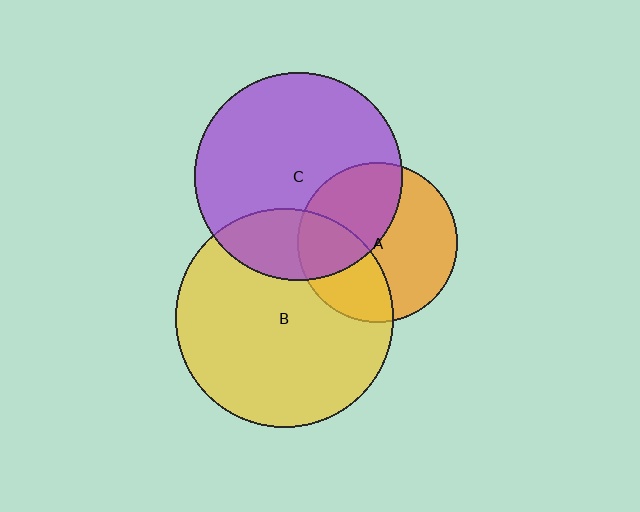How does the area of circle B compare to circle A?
Approximately 1.9 times.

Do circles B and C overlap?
Yes.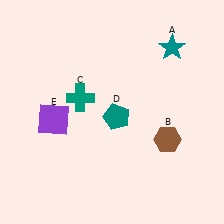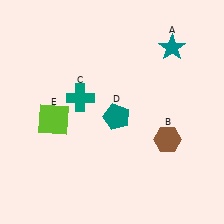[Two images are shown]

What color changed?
The square (E) changed from purple in Image 1 to lime in Image 2.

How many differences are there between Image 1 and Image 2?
There is 1 difference between the two images.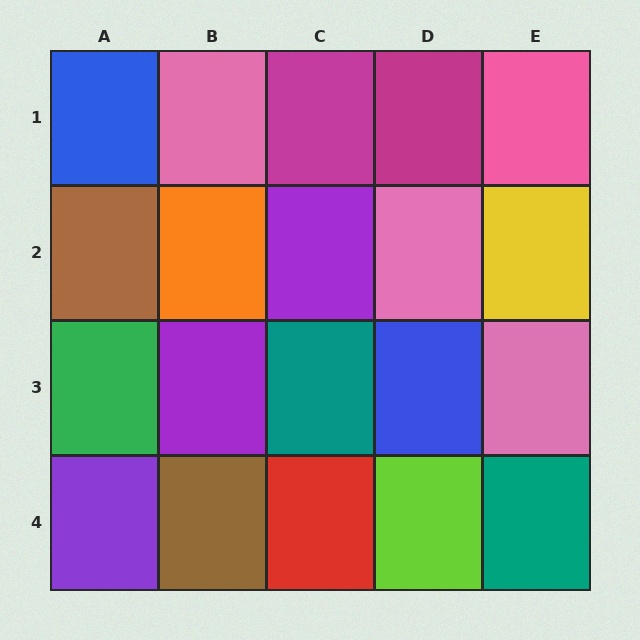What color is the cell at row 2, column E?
Yellow.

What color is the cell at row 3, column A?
Green.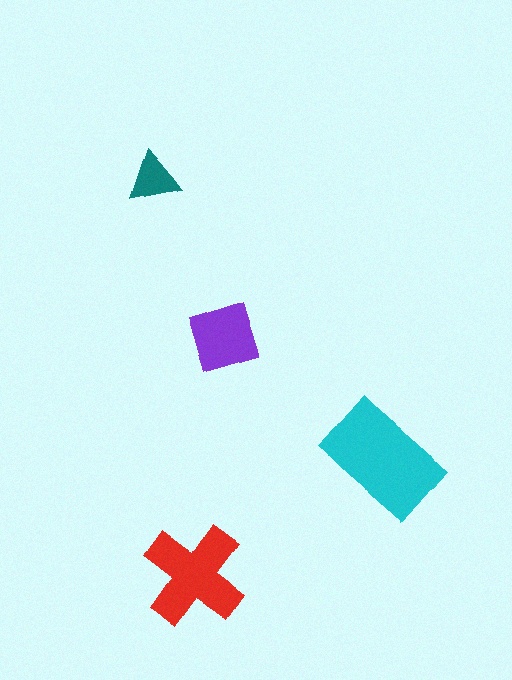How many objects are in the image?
There are 4 objects in the image.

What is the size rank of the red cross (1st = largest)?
2nd.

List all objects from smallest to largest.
The teal triangle, the purple square, the red cross, the cyan rectangle.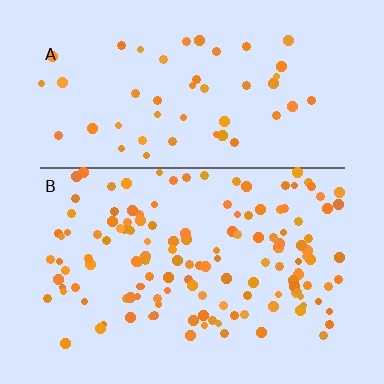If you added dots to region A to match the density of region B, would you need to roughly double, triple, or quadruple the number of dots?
Approximately triple.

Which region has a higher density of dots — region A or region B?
B (the bottom).